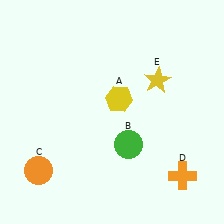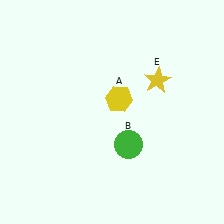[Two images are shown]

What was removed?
The orange circle (C), the orange cross (D) were removed in Image 2.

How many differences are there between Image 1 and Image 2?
There are 2 differences between the two images.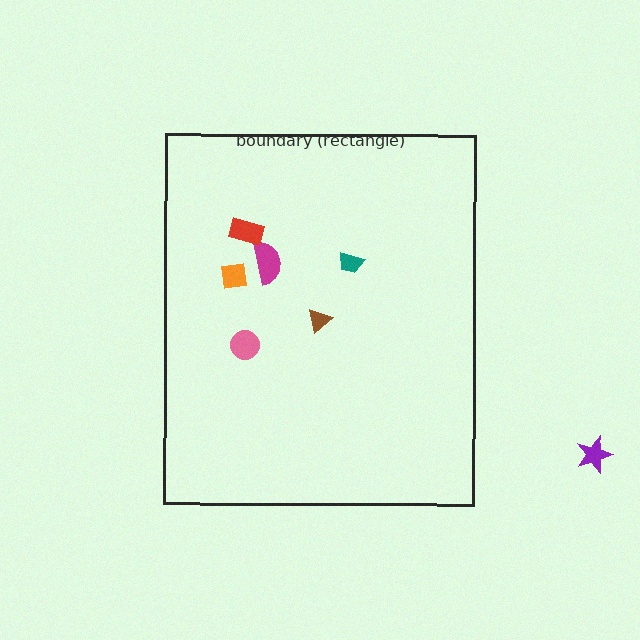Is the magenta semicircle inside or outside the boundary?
Inside.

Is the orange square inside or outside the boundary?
Inside.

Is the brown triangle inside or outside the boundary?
Inside.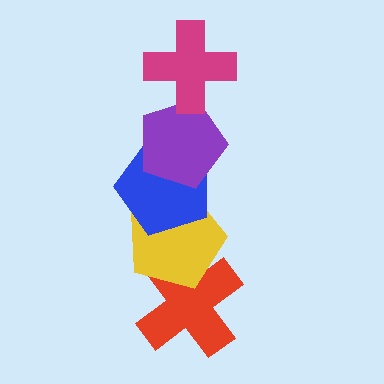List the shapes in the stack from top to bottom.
From top to bottom: the magenta cross, the purple pentagon, the blue pentagon, the yellow pentagon, the red cross.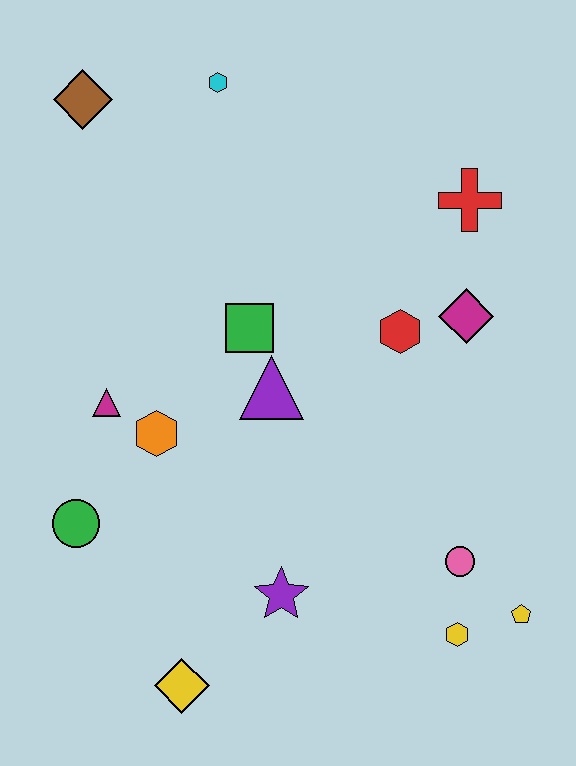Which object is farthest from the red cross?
The yellow diamond is farthest from the red cross.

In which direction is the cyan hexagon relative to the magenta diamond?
The cyan hexagon is to the left of the magenta diamond.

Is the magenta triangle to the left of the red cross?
Yes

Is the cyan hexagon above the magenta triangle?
Yes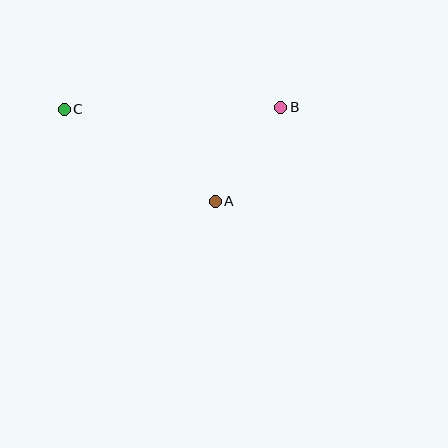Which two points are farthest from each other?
Points B and C are farthest from each other.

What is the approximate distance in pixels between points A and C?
The distance between A and C is approximately 177 pixels.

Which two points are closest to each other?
Points A and B are closest to each other.